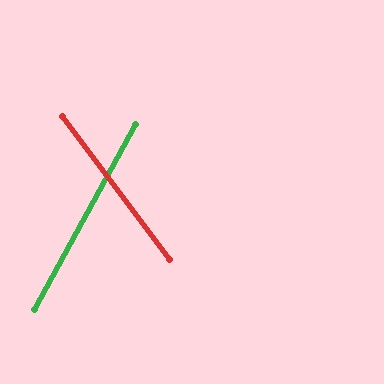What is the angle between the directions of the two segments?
Approximately 66 degrees.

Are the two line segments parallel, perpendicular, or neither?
Neither parallel nor perpendicular — they differ by about 66°.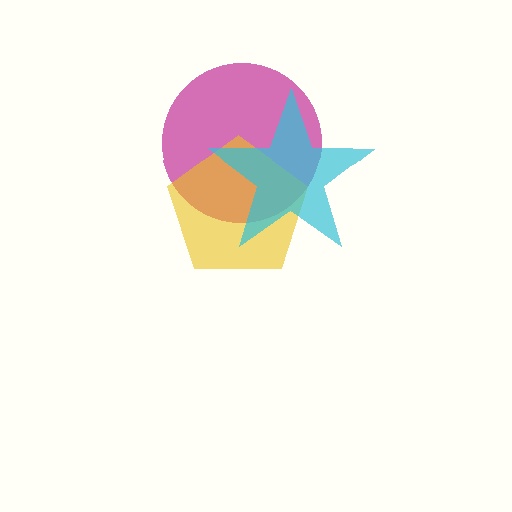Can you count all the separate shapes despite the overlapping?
Yes, there are 3 separate shapes.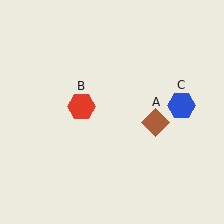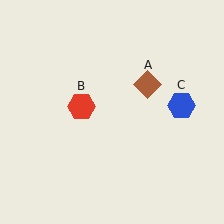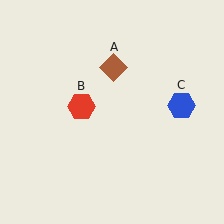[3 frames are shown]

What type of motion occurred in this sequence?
The brown diamond (object A) rotated counterclockwise around the center of the scene.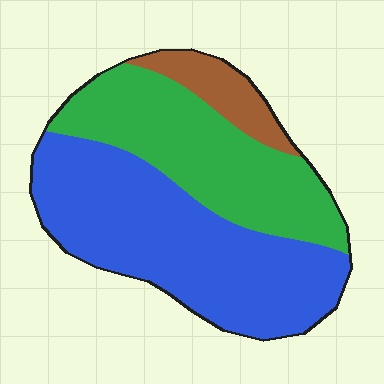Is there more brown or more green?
Green.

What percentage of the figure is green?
Green takes up about three eighths (3/8) of the figure.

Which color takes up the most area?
Blue, at roughly 55%.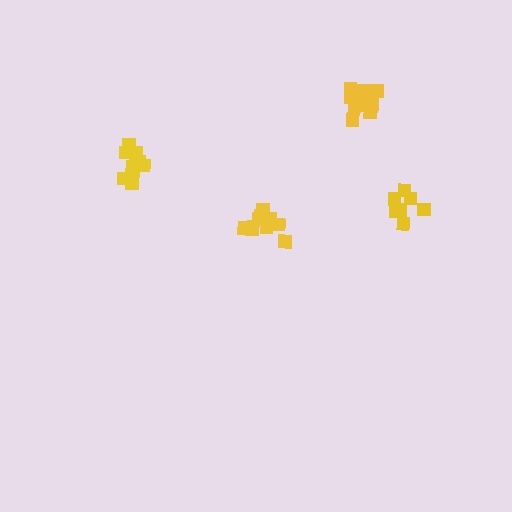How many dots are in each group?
Group 1: 12 dots, Group 2: 13 dots, Group 3: 7 dots, Group 4: 10 dots (42 total).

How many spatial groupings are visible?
There are 4 spatial groupings.